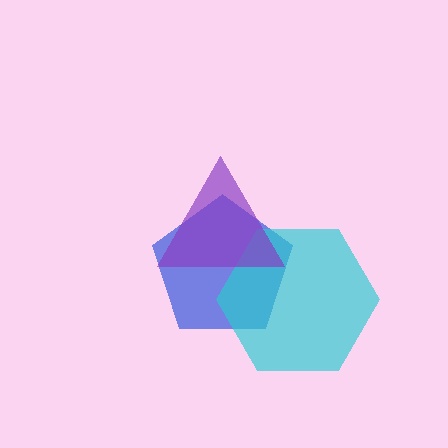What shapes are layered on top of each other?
The layered shapes are: a blue pentagon, a cyan hexagon, a purple triangle.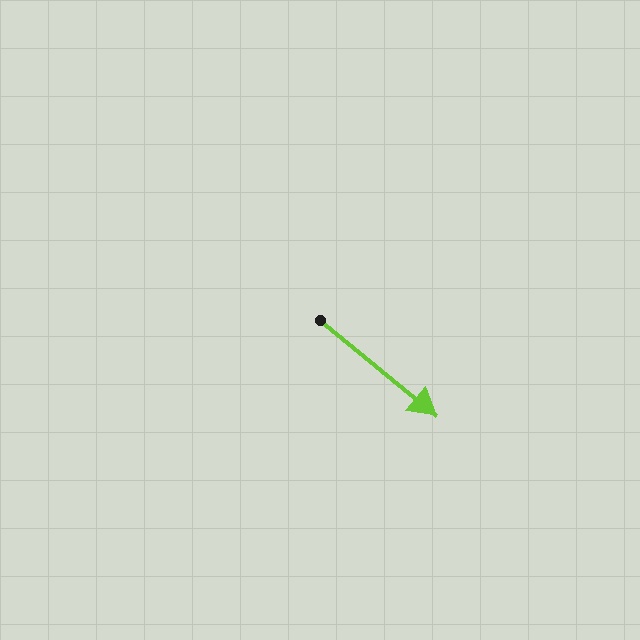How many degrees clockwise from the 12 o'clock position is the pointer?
Approximately 129 degrees.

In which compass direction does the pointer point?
Southeast.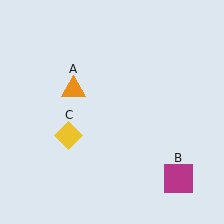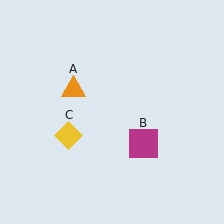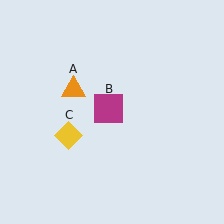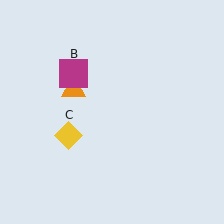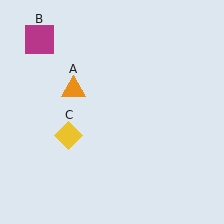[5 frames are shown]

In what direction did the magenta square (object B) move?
The magenta square (object B) moved up and to the left.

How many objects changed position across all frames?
1 object changed position: magenta square (object B).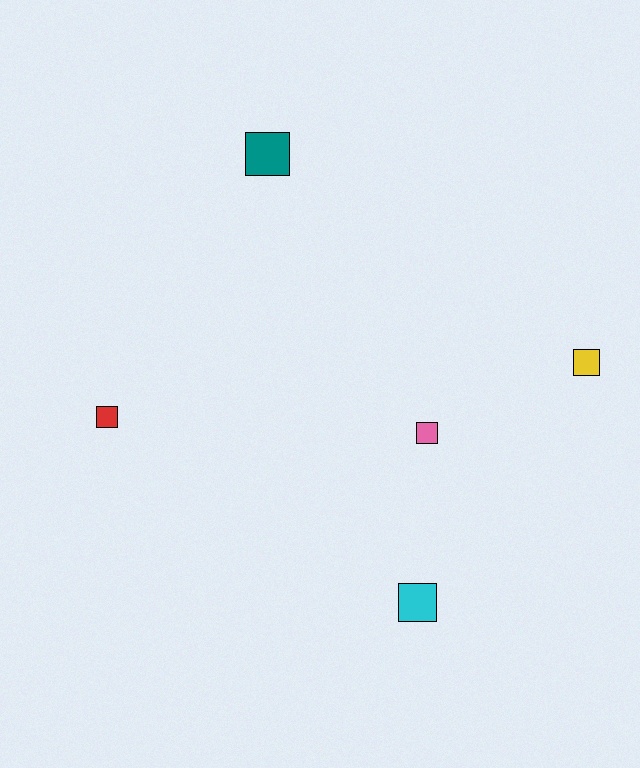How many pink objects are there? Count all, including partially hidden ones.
There is 1 pink object.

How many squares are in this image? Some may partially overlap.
There are 5 squares.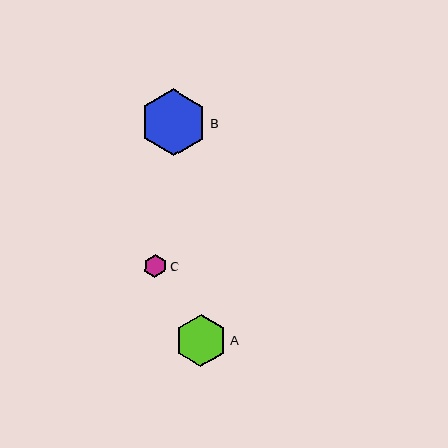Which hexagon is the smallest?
Hexagon C is the smallest with a size of approximately 23 pixels.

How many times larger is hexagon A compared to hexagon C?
Hexagon A is approximately 2.3 times the size of hexagon C.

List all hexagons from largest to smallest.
From largest to smallest: B, A, C.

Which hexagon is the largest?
Hexagon B is the largest with a size of approximately 67 pixels.